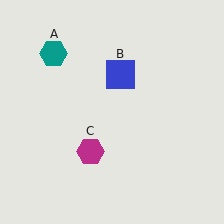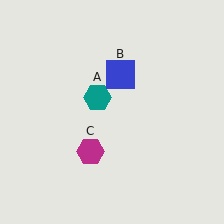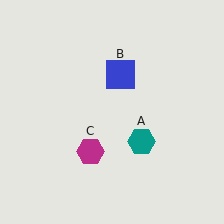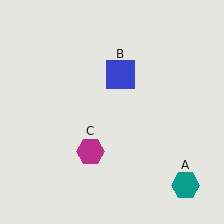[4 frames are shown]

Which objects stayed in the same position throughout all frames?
Blue square (object B) and magenta hexagon (object C) remained stationary.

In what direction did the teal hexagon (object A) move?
The teal hexagon (object A) moved down and to the right.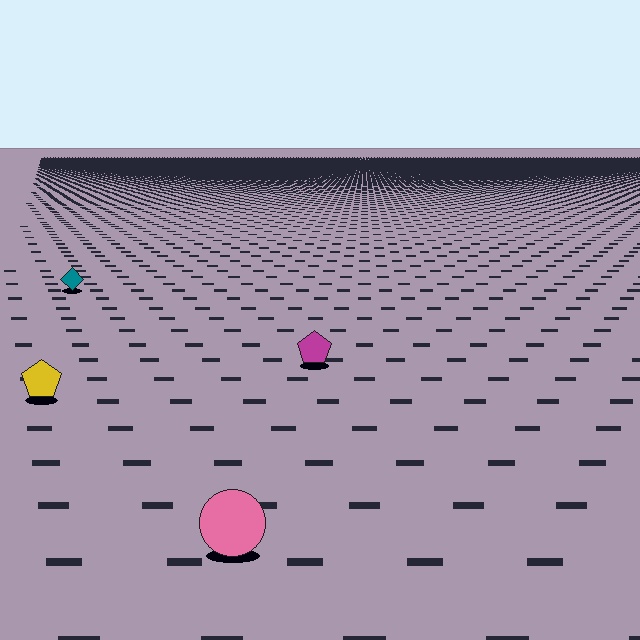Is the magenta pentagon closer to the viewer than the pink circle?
No. The pink circle is closer — you can tell from the texture gradient: the ground texture is coarser near it.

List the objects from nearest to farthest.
From nearest to farthest: the pink circle, the yellow pentagon, the magenta pentagon, the teal diamond.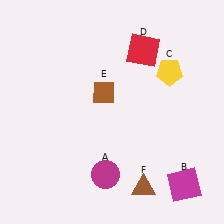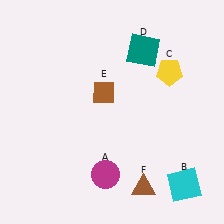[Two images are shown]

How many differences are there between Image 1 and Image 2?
There are 2 differences between the two images.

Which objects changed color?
B changed from magenta to cyan. D changed from red to teal.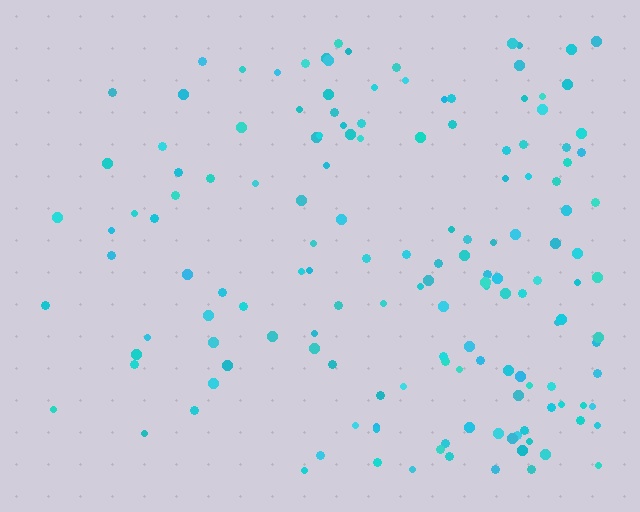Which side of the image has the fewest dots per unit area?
The left.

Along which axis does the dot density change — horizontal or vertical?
Horizontal.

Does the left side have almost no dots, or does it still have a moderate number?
Still a moderate number, just noticeably fewer than the right.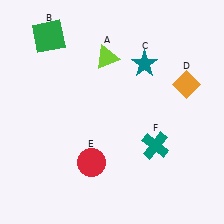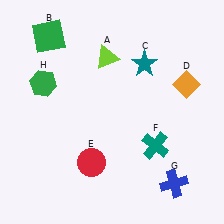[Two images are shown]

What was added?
A blue cross (G), a green hexagon (H) were added in Image 2.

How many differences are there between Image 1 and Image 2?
There are 2 differences between the two images.